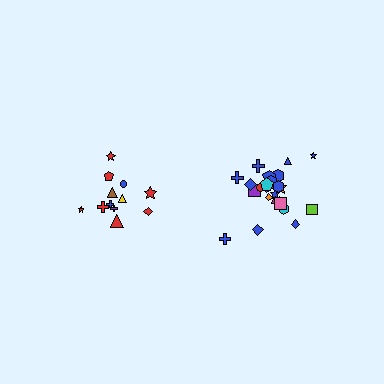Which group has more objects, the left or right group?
The right group.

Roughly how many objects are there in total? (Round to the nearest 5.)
Roughly 35 objects in total.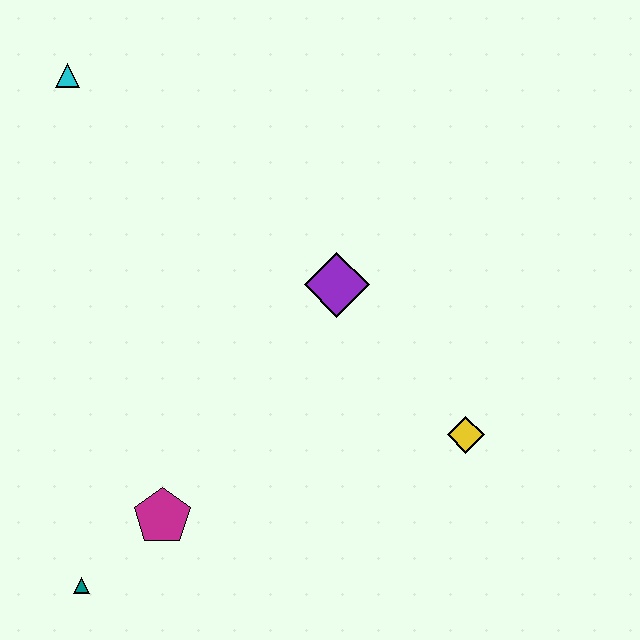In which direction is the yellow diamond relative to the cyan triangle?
The yellow diamond is to the right of the cyan triangle.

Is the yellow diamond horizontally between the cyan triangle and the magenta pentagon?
No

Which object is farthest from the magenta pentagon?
The cyan triangle is farthest from the magenta pentagon.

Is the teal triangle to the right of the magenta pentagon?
No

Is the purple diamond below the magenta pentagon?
No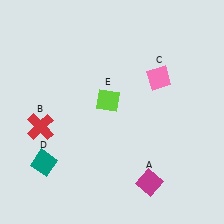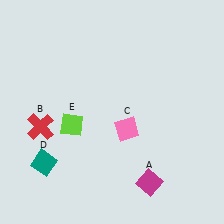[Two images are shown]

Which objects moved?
The objects that moved are: the pink diamond (C), the lime diamond (E).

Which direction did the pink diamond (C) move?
The pink diamond (C) moved down.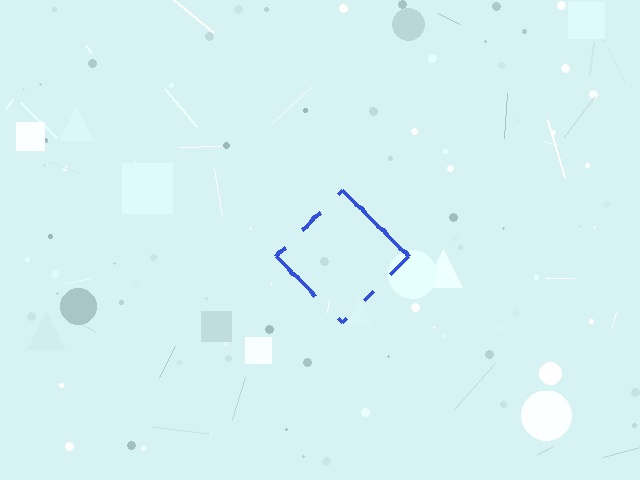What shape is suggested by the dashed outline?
The dashed outline suggests a diamond.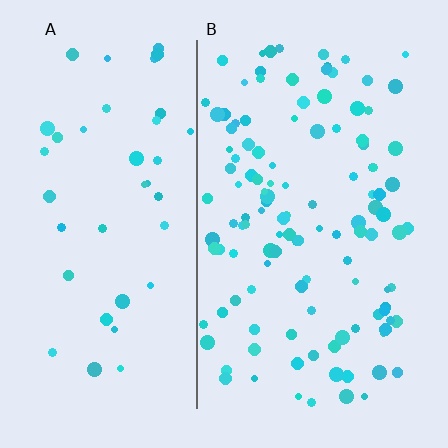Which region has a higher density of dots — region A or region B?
B (the right).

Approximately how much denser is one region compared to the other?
Approximately 2.9× — region B over region A.